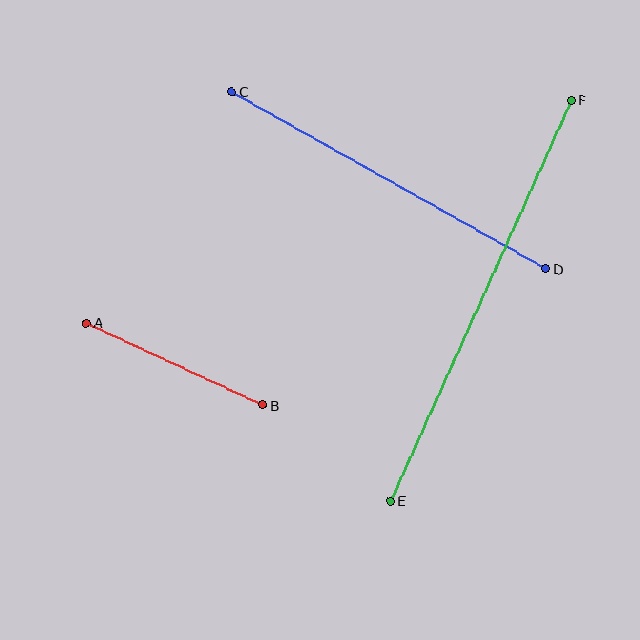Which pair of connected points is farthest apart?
Points E and F are farthest apart.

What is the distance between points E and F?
The distance is approximately 440 pixels.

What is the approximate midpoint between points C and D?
The midpoint is at approximately (389, 180) pixels.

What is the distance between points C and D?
The distance is approximately 360 pixels.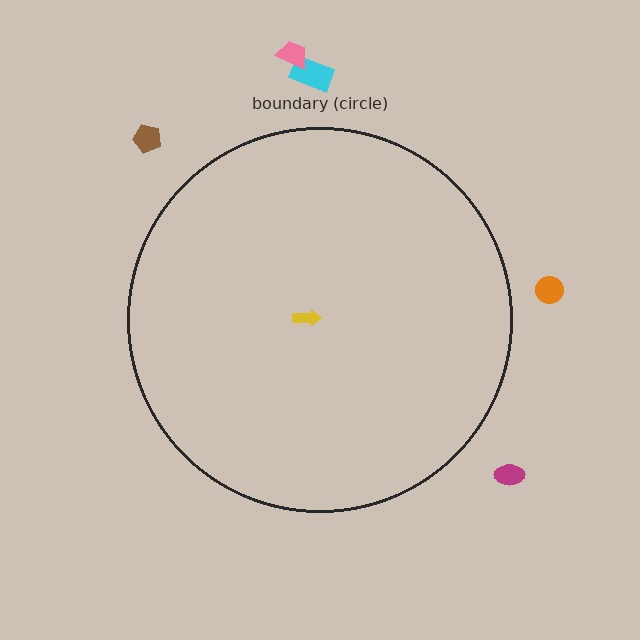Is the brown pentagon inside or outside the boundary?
Outside.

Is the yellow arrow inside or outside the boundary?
Inside.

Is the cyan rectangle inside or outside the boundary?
Outside.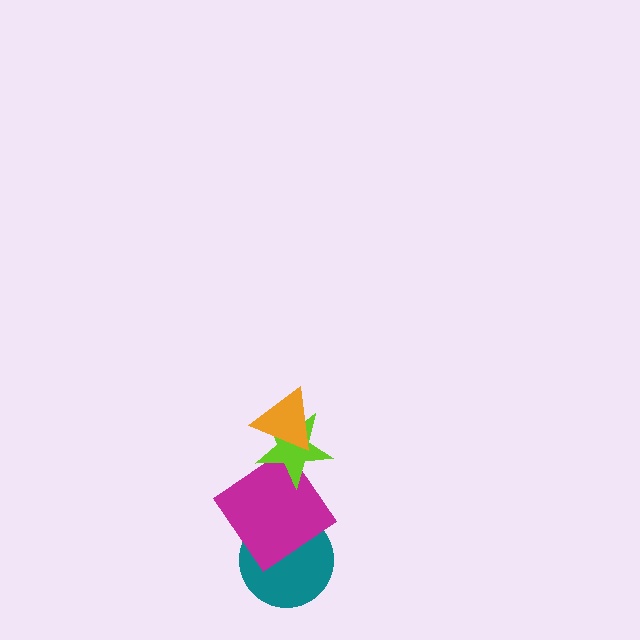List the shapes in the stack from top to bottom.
From top to bottom: the orange triangle, the lime star, the magenta diamond, the teal circle.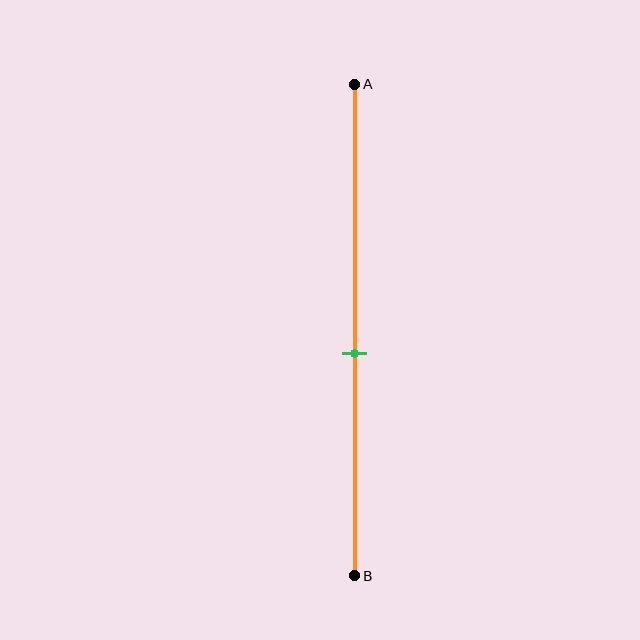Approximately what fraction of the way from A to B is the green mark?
The green mark is approximately 55% of the way from A to B.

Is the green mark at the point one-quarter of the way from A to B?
No, the mark is at about 55% from A, not at the 25% one-quarter point.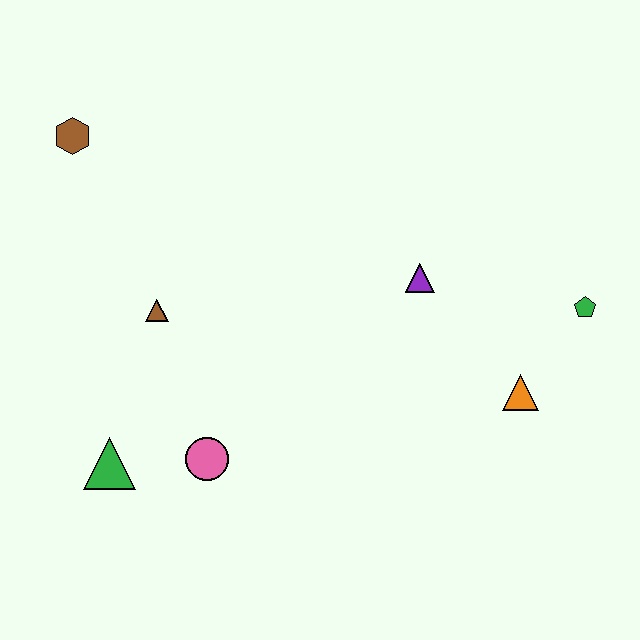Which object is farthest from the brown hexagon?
The green pentagon is farthest from the brown hexagon.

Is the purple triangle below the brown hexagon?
Yes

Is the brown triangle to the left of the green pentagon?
Yes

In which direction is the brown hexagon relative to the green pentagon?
The brown hexagon is to the left of the green pentagon.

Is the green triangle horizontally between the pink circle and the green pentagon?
No